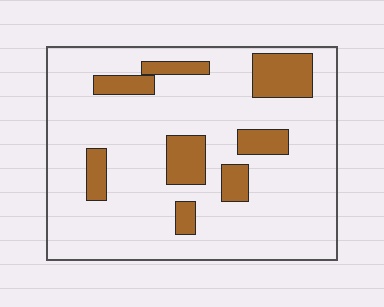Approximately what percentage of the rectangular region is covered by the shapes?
Approximately 20%.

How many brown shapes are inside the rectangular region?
8.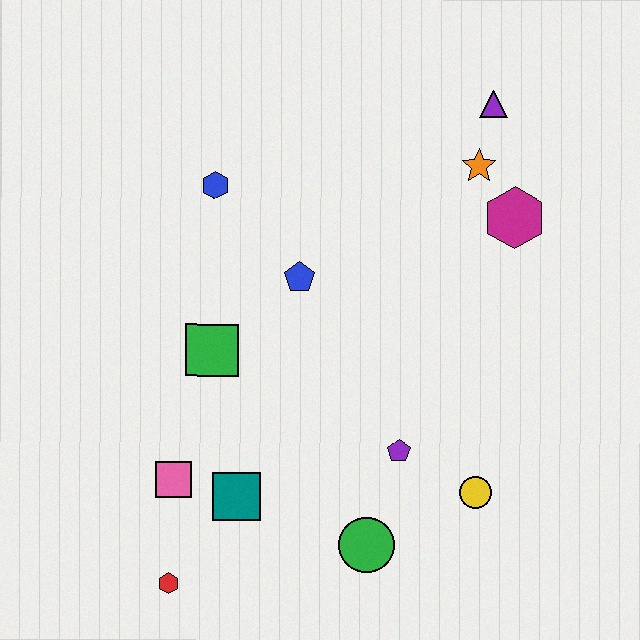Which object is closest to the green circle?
The purple pentagon is closest to the green circle.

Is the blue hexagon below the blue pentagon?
No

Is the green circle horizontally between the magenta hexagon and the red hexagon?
Yes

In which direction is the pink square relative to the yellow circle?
The pink square is to the left of the yellow circle.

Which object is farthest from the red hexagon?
The purple triangle is farthest from the red hexagon.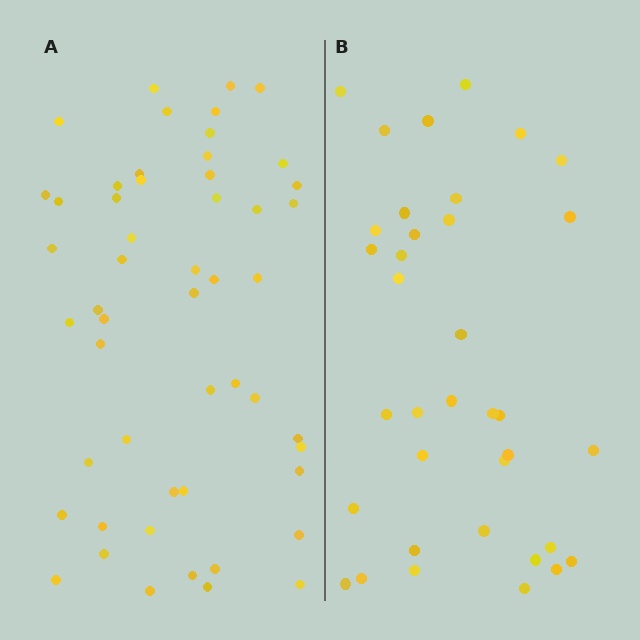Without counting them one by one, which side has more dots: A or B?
Region A (the left region) has more dots.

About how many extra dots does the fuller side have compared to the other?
Region A has approximately 15 more dots than region B.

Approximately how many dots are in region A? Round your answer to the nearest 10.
About 50 dots. (The exact count is 52, which rounds to 50.)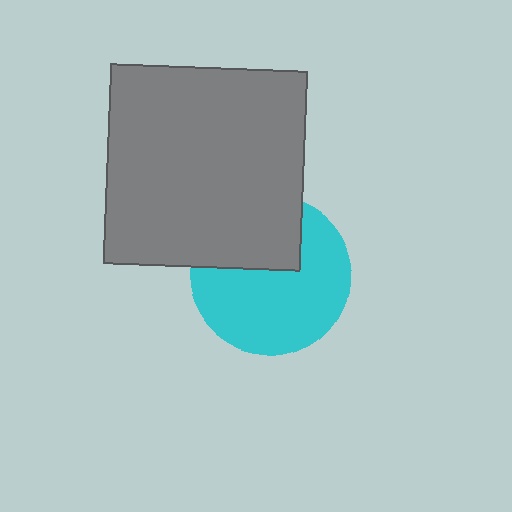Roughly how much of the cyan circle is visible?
Most of it is visible (roughly 66%).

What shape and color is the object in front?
The object in front is a gray rectangle.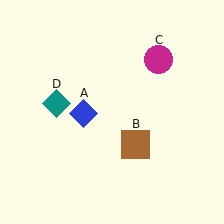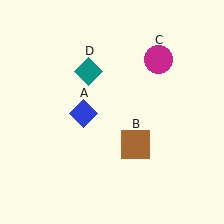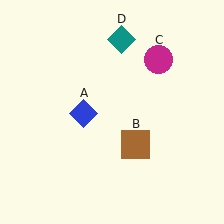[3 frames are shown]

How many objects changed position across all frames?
1 object changed position: teal diamond (object D).